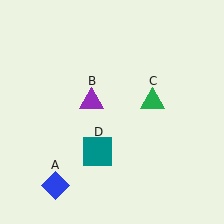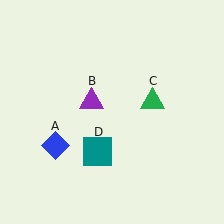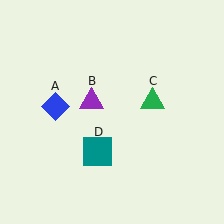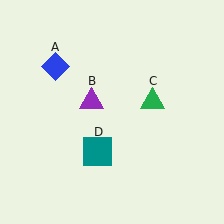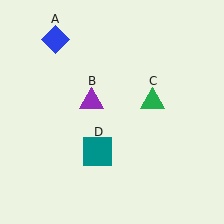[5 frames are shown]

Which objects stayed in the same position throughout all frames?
Purple triangle (object B) and green triangle (object C) and teal square (object D) remained stationary.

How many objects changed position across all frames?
1 object changed position: blue diamond (object A).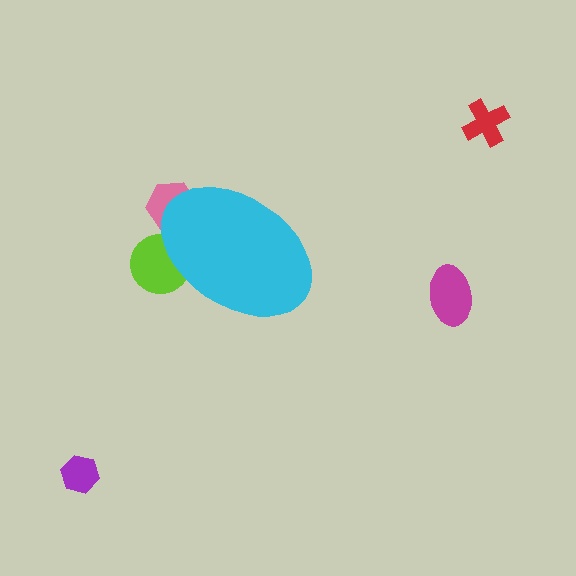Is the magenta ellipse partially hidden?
No, the magenta ellipse is fully visible.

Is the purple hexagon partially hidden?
No, the purple hexagon is fully visible.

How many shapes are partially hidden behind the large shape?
2 shapes are partially hidden.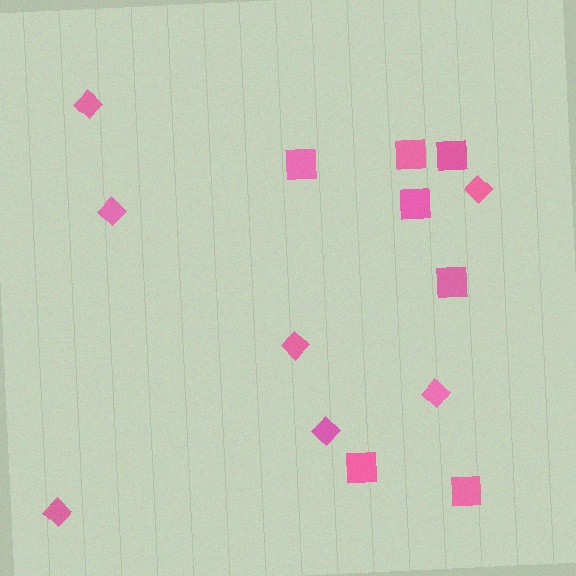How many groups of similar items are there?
There are 2 groups: one group of diamonds (7) and one group of squares (7).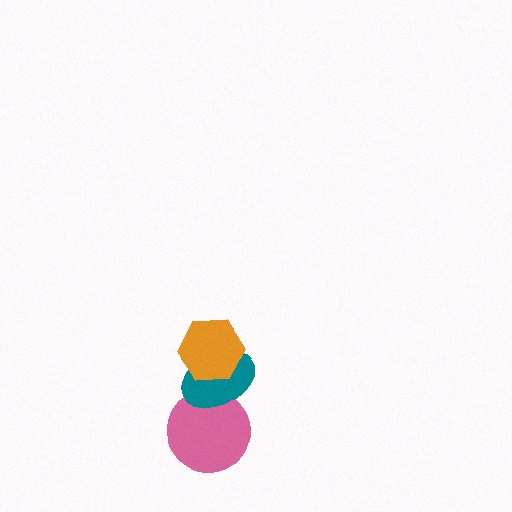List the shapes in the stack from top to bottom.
From top to bottom: the orange hexagon, the teal ellipse, the pink circle.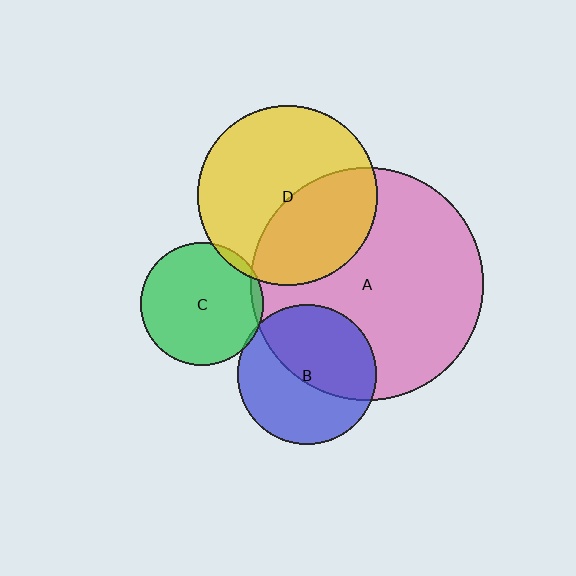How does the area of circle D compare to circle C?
Approximately 2.1 times.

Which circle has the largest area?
Circle A (pink).